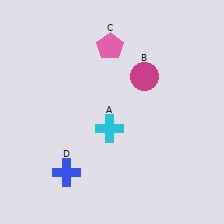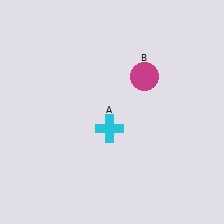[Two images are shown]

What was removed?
The blue cross (D), the pink pentagon (C) were removed in Image 2.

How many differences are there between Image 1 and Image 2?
There are 2 differences between the two images.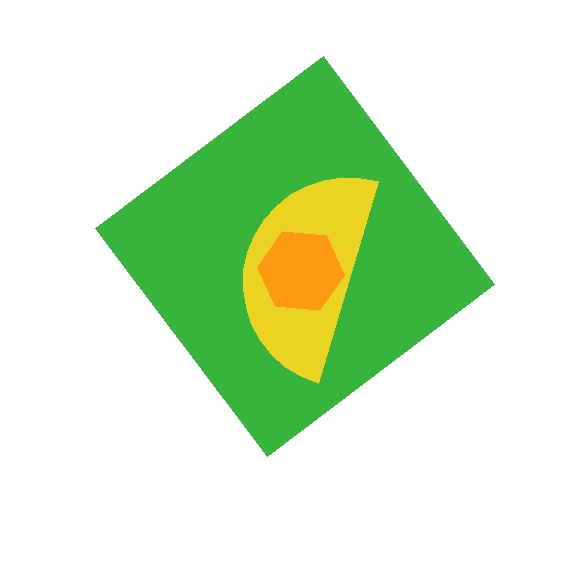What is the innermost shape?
The orange hexagon.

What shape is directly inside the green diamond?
The yellow semicircle.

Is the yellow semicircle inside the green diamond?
Yes.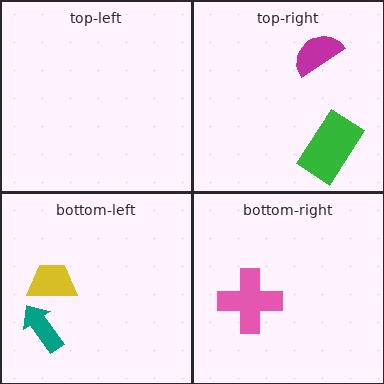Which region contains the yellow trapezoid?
The bottom-left region.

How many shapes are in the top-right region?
2.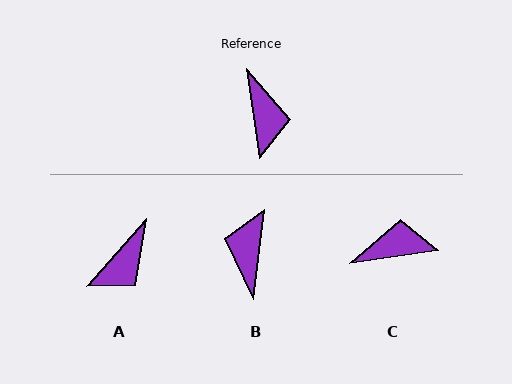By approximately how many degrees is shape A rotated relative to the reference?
Approximately 50 degrees clockwise.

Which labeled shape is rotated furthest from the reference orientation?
B, about 165 degrees away.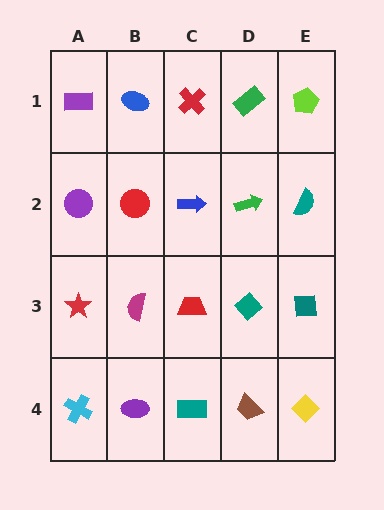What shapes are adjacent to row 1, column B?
A red circle (row 2, column B), a purple rectangle (row 1, column A), a red cross (row 1, column C).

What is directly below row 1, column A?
A purple circle.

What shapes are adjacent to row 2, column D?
A green rectangle (row 1, column D), a teal diamond (row 3, column D), a blue arrow (row 2, column C), a teal semicircle (row 2, column E).